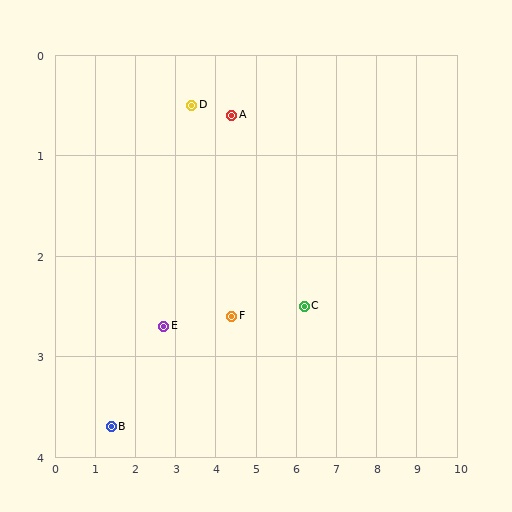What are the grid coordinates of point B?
Point B is at approximately (1.4, 3.7).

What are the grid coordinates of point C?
Point C is at approximately (6.2, 2.5).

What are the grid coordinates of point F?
Point F is at approximately (4.4, 2.6).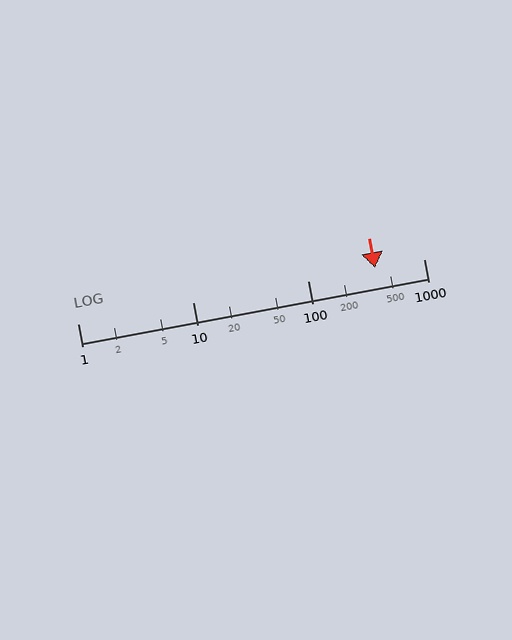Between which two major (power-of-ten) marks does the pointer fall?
The pointer is between 100 and 1000.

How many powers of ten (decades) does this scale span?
The scale spans 3 decades, from 1 to 1000.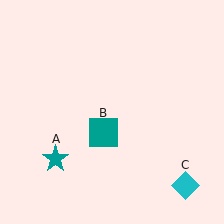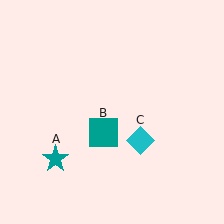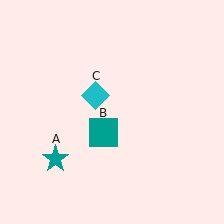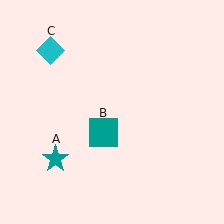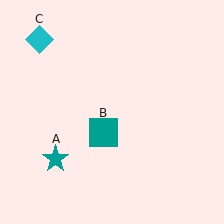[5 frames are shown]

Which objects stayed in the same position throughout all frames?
Teal star (object A) and teal square (object B) remained stationary.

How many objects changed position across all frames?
1 object changed position: cyan diamond (object C).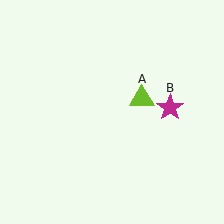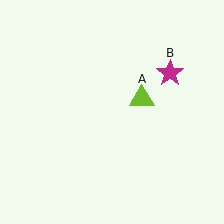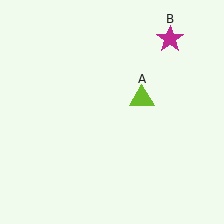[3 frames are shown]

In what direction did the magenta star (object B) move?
The magenta star (object B) moved up.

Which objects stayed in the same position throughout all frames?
Lime triangle (object A) remained stationary.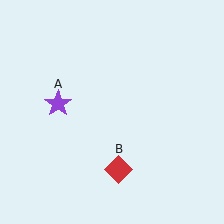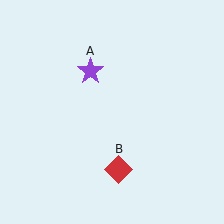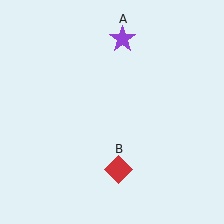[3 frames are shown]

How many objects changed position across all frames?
1 object changed position: purple star (object A).